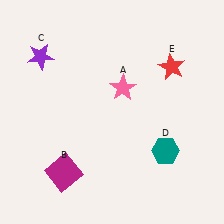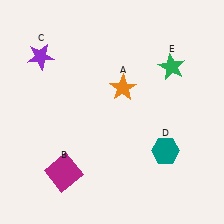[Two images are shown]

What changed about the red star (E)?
In Image 1, E is red. In Image 2, it changed to green.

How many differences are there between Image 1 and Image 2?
There are 2 differences between the two images.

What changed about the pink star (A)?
In Image 1, A is pink. In Image 2, it changed to orange.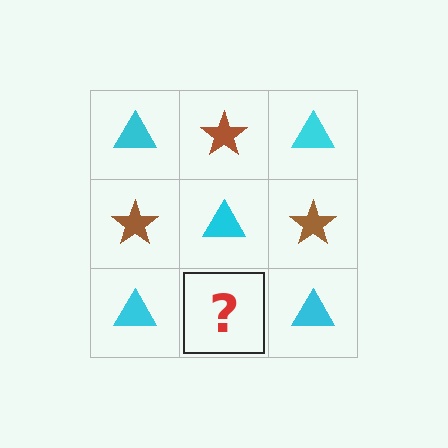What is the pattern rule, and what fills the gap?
The rule is that it alternates cyan triangle and brown star in a checkerboard pattern. The gap should be filled with a brown star.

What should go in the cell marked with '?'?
The missing cell should contain a brown star.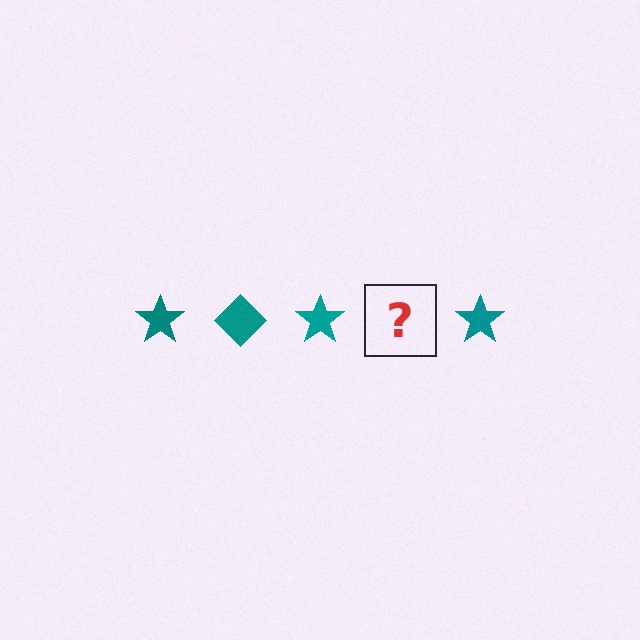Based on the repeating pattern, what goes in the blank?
The blank should be a teal diamond.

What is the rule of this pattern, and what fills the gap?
The rule is that the pattern cycles through star, diamond shapes in teal. The gap should be filled with a teal diamond.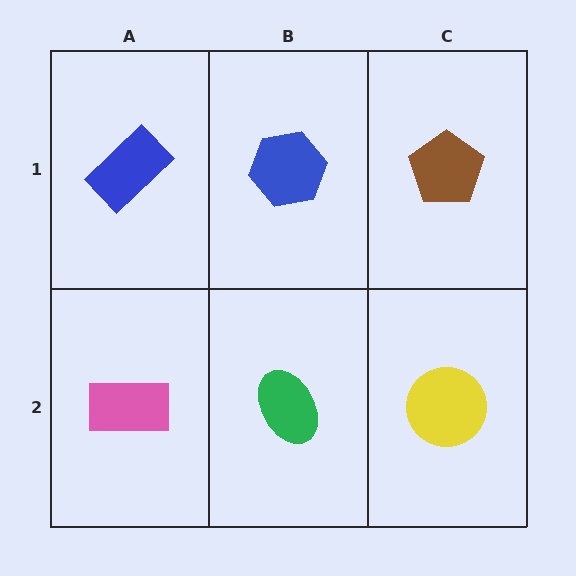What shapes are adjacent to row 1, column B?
A green ellipse (row 2, column B), a blue rectangle (row 1, column A), a brown pentagon (row 1, column C).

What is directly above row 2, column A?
A blue rectangle.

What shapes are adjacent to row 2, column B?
A blue hexagon (row 1, column B), a pink rectangle (row 2, column A), a yellow circle (row 2, column C).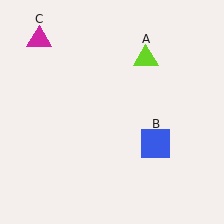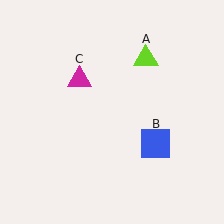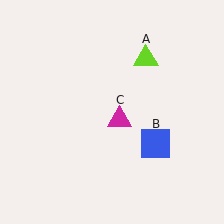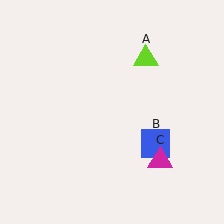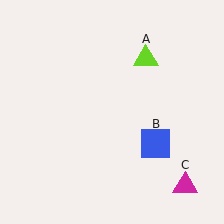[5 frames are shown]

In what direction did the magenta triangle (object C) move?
The magenta triangle (object C) moved down and to the right.